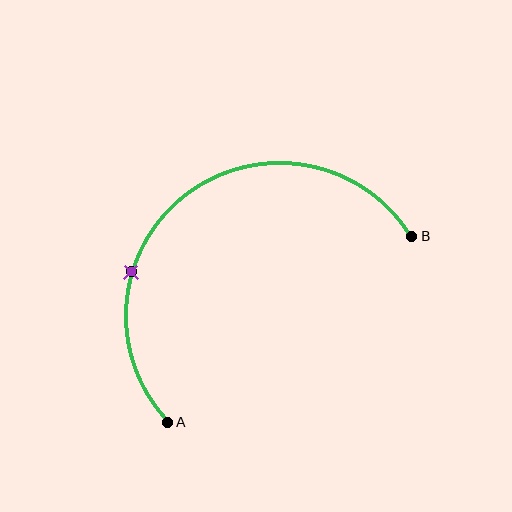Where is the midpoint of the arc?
The arc midpoint is the point on the curve farthest from the straight line joining A and B. It sits above and to the left of that line.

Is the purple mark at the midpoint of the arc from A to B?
No. The purple mark lies on the arc but is closer to endpoint A. The arc midpoint would be at the point on the curve equidistant along the arc from both A and B.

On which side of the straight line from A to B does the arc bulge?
The arc bulges above and to the left of the straight line connecting A and B.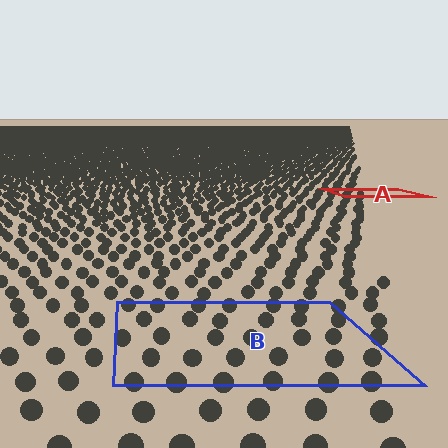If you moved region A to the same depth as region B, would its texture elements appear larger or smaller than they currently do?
They would appear larger. At a closer depth, the same texture elements are projected at a bigger on-screen size.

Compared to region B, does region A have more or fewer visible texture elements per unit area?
Region A has more texture elements per unit area — they are packed more densely because it is farther away.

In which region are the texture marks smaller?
The texture marks are smaller in region A, because it is farther away.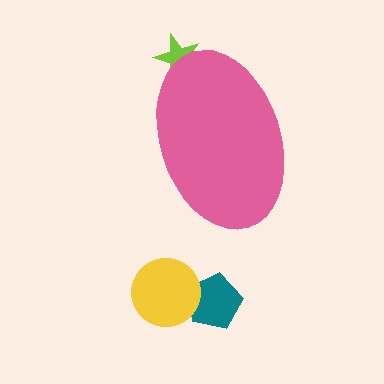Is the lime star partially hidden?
Yes, the lime star is partially hidden behind the pink ellipse.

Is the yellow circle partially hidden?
No, the yellow circle is fully visible.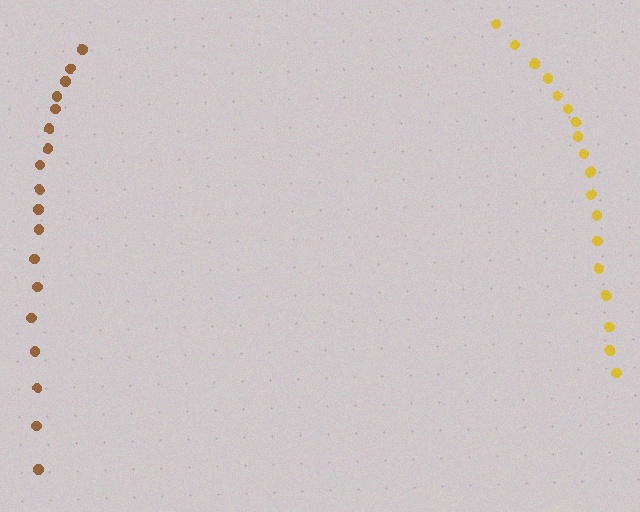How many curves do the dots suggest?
There are 2 distinct paths.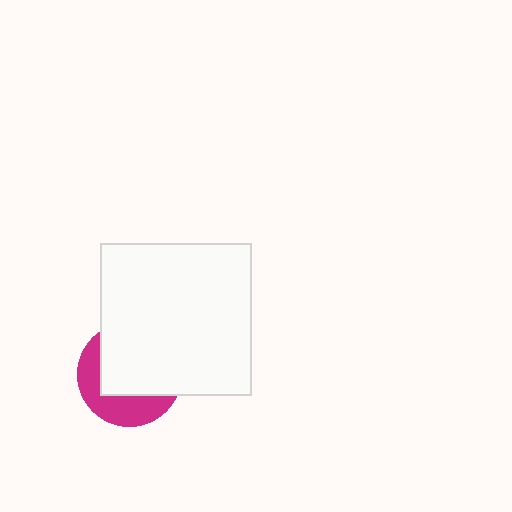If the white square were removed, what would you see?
You would see the complete magenta circle.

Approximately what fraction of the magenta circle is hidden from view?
Roughly 62% of the magenta circle is hidden behind the white square.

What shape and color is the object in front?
The object in front is a white square.